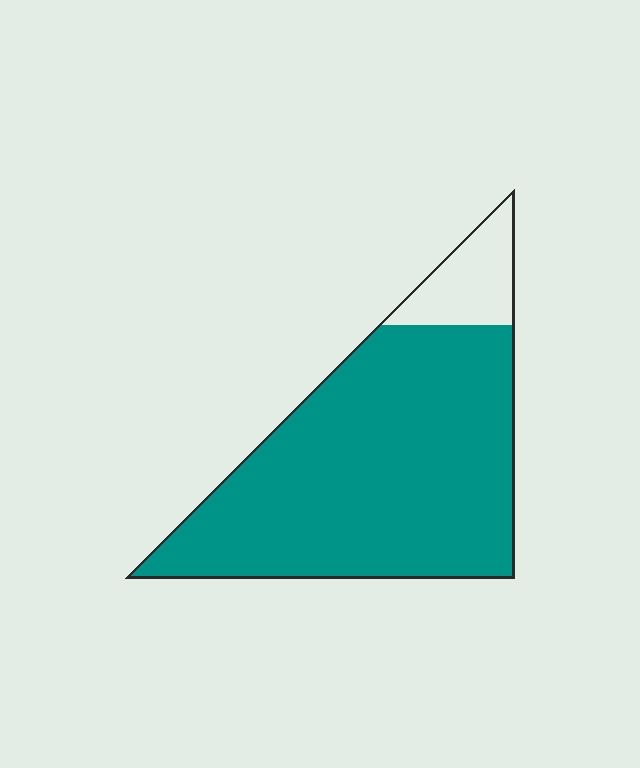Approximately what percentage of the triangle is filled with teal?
Approximately 90%.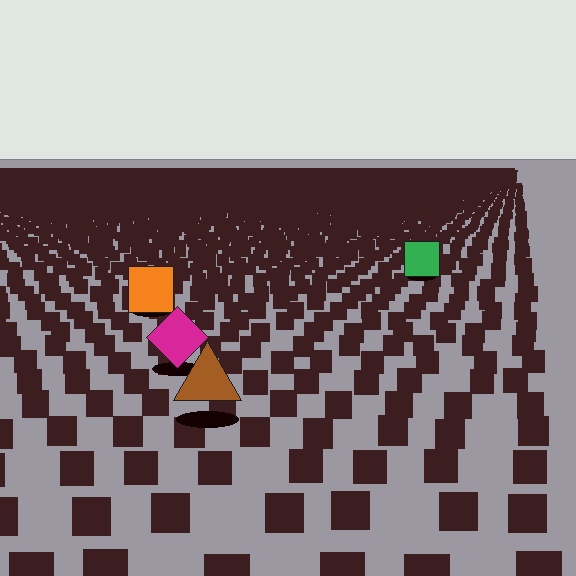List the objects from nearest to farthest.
From nearest to farthest: the brown triangle, the magenta diamond, the orange square, the green square.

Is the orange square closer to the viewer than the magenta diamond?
No. The magenta diamond is closer — you can tell from the texture gradient: the ground texture is coarser near it.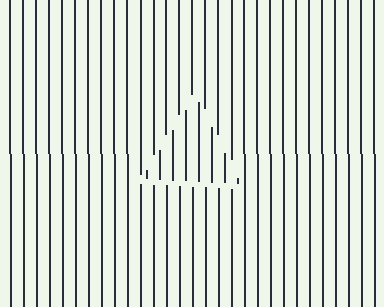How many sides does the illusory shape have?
3 sides — the line-ends trace a triangle.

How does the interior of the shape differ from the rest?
The interior of the shape contains the same grating, shifted by half a period — the contour is defined by the phase discontinuity where line-ends from the inner and outer gratings abut.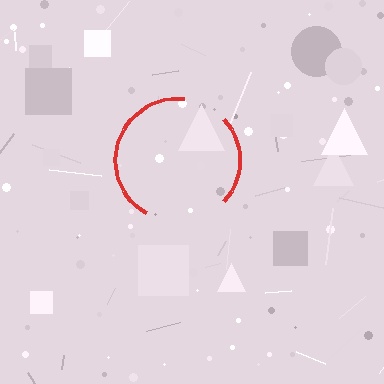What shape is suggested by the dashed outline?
The dashed outline suggests a circle.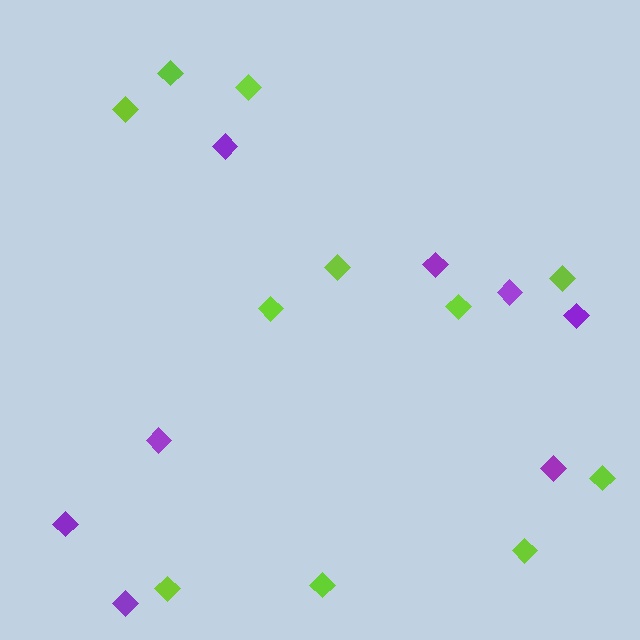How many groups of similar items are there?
There are 2 groups: one group of lime diamonds (11) and one group of purple diamonds (8).